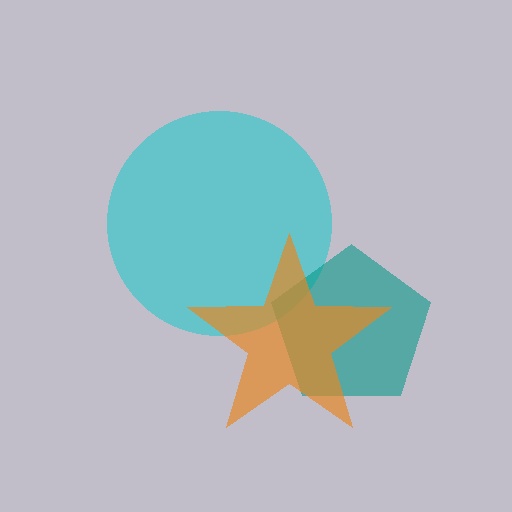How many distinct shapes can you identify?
There are 3 distinct shapes: a cyan circle, a teal pentagon, an orange star.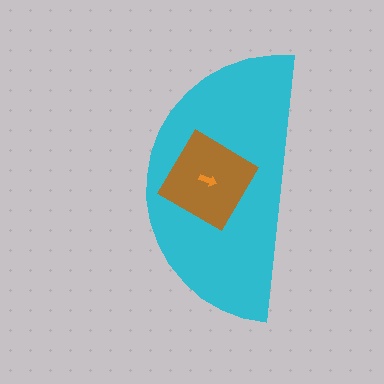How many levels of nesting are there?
3.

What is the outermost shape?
The cyan semicircle.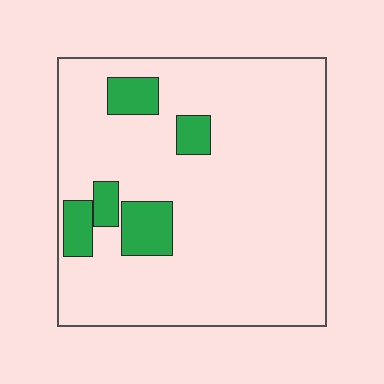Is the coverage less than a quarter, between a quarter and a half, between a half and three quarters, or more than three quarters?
Less than a quarter.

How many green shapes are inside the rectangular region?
5.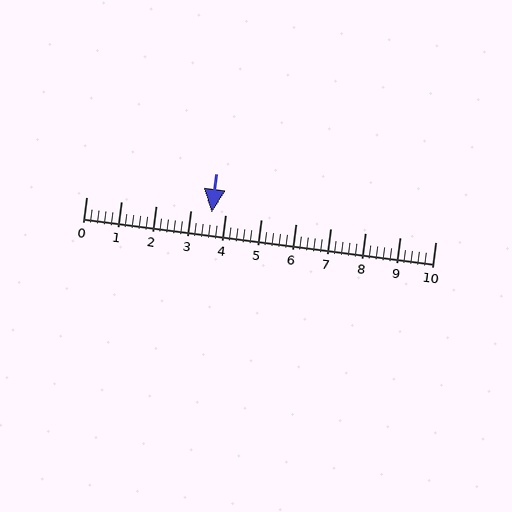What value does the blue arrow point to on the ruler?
The blue arrow points to approximately 3.6.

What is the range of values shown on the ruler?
The ruler shows values from 0 to 10.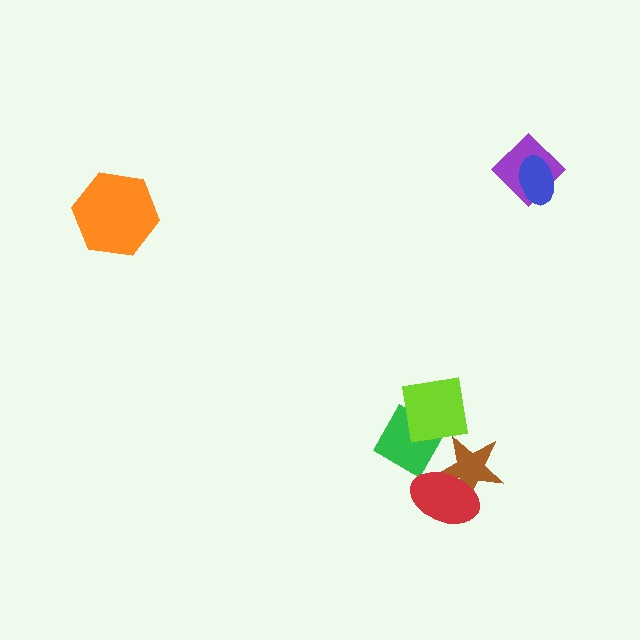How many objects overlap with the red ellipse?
1 object overlaps with the red ellipse.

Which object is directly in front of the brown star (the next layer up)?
The red ellipse is directly in front of the brown star.